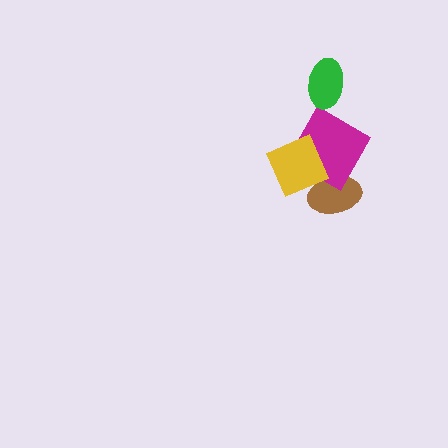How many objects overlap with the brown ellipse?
2 objects overlap with the brown ellipse.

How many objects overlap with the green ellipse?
0 objects overlap with the green ellipse.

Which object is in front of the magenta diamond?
The yellow diamond is in front of the magenta diamond.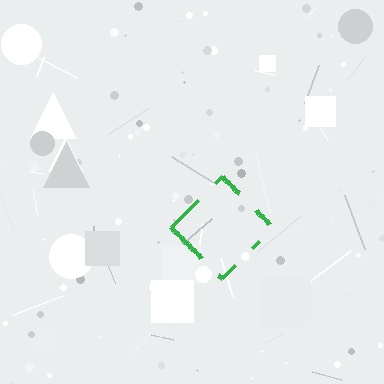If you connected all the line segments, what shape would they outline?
They would outline a diamond.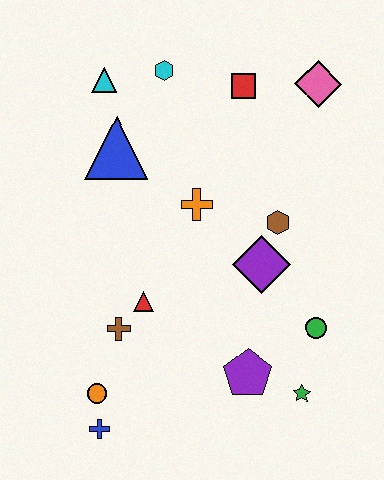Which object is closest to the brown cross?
The red triangle is closest to the brown cross.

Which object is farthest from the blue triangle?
The green star is farthest from the blue triangle.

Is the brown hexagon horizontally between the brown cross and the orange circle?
No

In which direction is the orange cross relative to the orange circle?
The orange cross is above the orange circle.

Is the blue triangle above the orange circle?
Yes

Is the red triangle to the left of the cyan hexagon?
Yes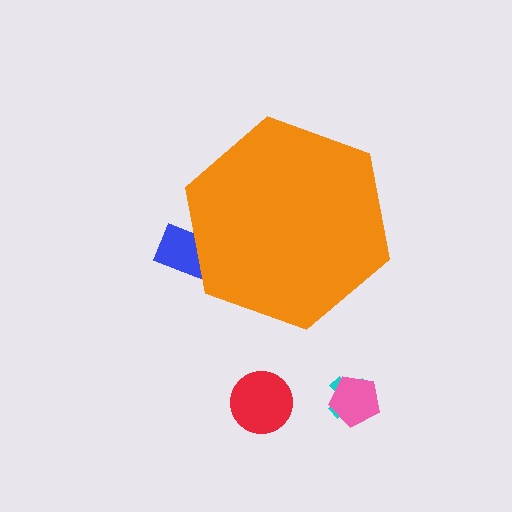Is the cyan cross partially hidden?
No, the cyan cross is fully visible.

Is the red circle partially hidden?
No, the red circle is fully visible.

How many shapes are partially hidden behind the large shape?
1 shape is partially hidden.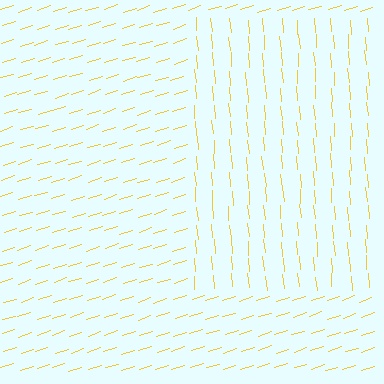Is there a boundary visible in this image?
Yes, there is a texture boundary formed by a change in line orientation.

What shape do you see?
I see a rectangle.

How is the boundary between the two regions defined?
The boundary is defined purely by a change in line orientation (approximately 77 degrees difference). All lines are the same color and thickness.